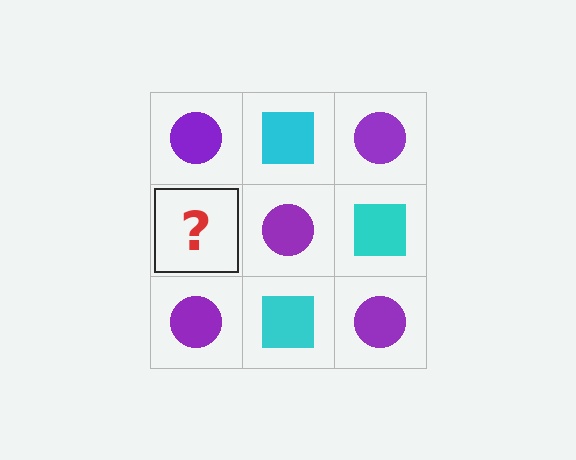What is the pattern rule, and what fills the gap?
The rule is that it alternates purple circle and cyan square in a checkerboard pattern. The gap should be filled with a cyan square.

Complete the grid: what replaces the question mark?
The question mark should be replaced with a cyan square.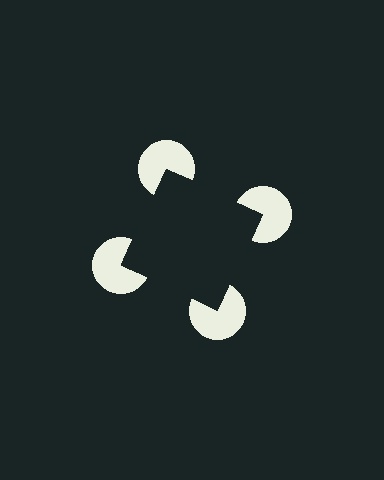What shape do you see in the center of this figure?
An illusory square — its edges are inferred from the aligned wedge cuts in the pac-man discs, not physically drawn.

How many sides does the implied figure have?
4 sides.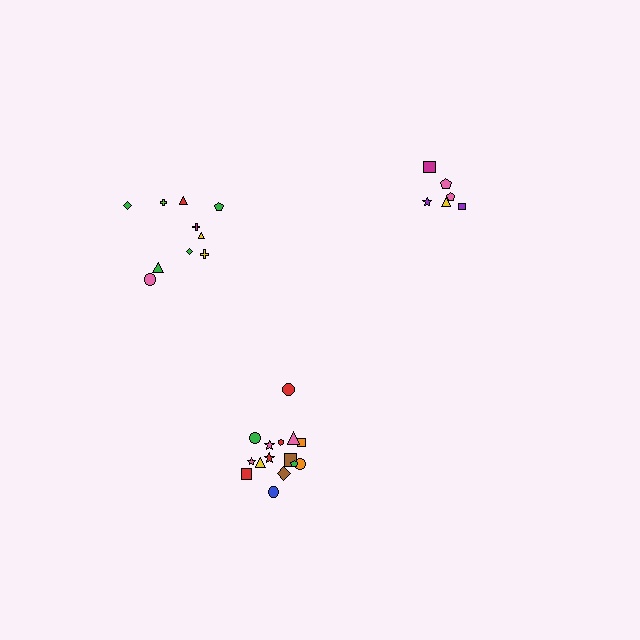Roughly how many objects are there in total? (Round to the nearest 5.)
Roughly 30 objects in total.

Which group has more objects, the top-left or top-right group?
The top-left group.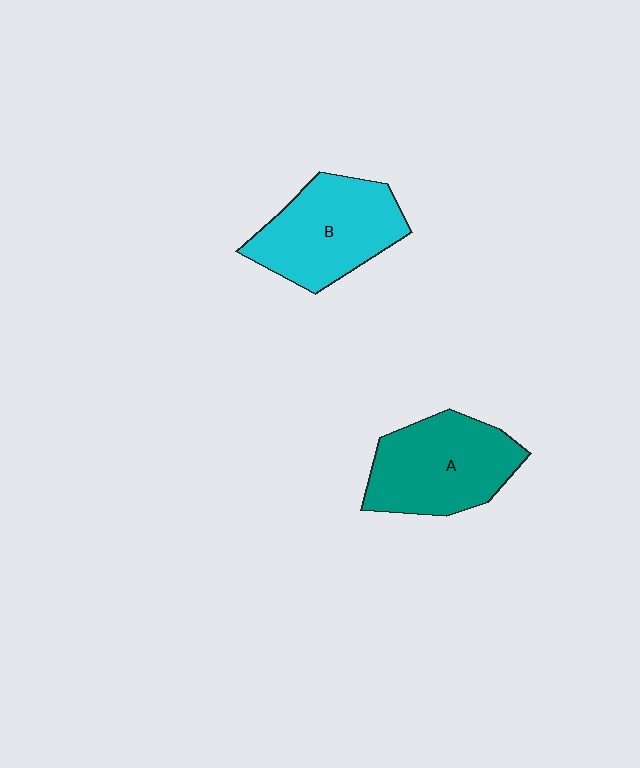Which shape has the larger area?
Shape A (teal).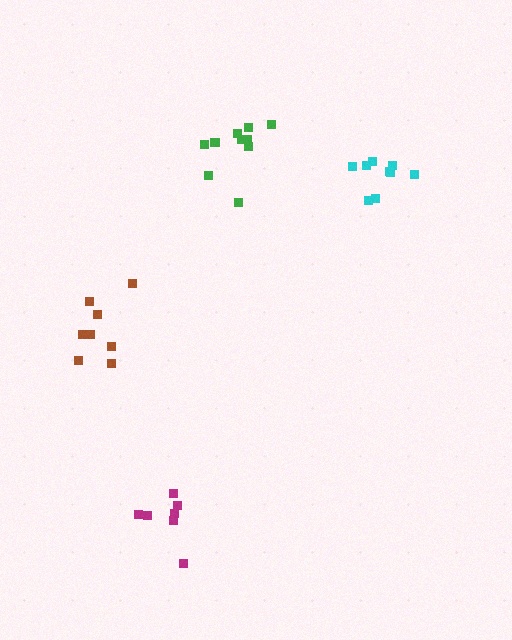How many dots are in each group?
Group 1: 9 dots, Group 2: 10 dots, Group 3: 8 dots, Group 4: 7 dots (34 total).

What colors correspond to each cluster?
The clusters are colored: cyan, green, brown, magenta.